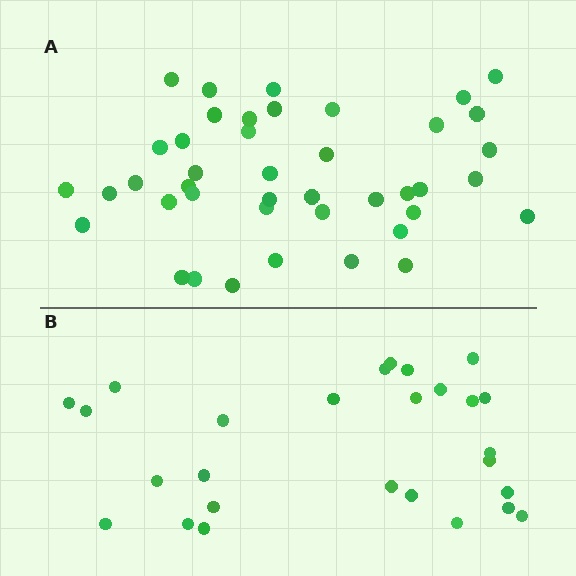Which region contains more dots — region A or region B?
Region A (the top region) has more dots.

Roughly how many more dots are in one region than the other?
Region A has approximately 15 more dots than region B.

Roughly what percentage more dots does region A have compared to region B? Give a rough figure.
About 55% more.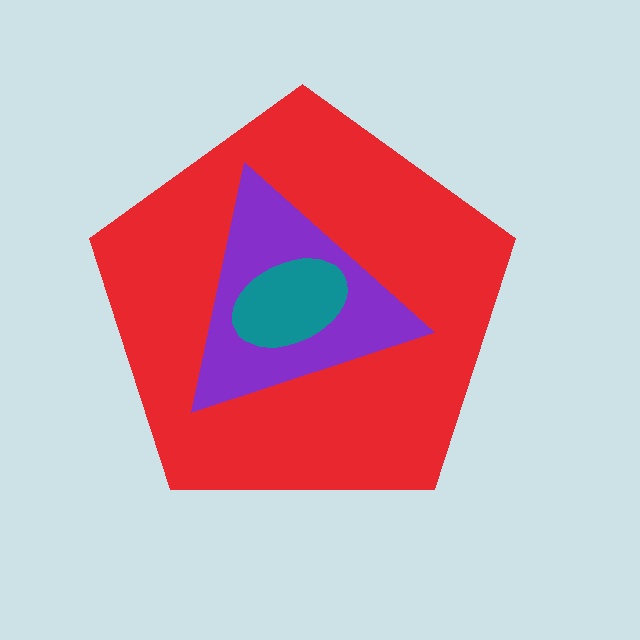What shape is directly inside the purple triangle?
The teal ellipse.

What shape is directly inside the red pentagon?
The purple triangle.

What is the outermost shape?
The red pentagon.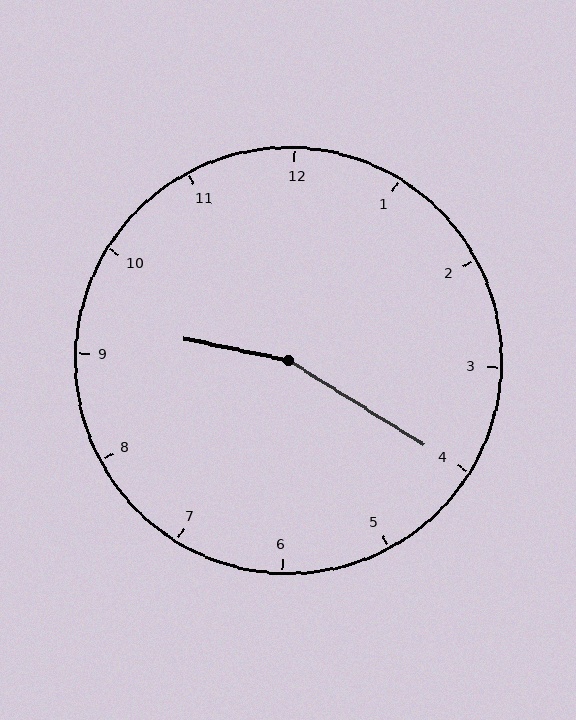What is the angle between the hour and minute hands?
Approximately 160 degrees.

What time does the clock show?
9:20.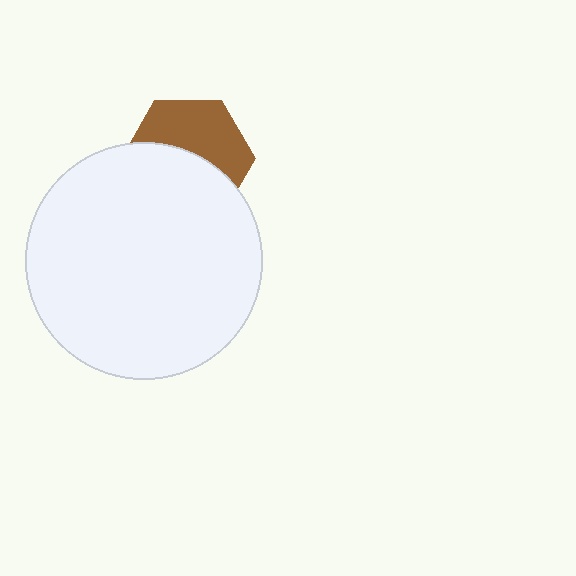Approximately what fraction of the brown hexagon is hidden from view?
Roughly 52% of the brown hexagon is hidden behind the white circle.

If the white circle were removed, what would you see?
You would see the complete brown hexagon.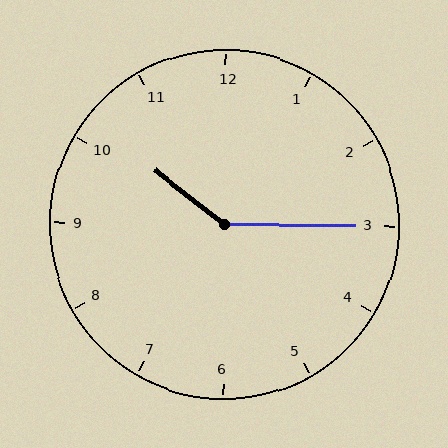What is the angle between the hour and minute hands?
Approximately 142 degrees.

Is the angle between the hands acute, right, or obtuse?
It is obtuse.